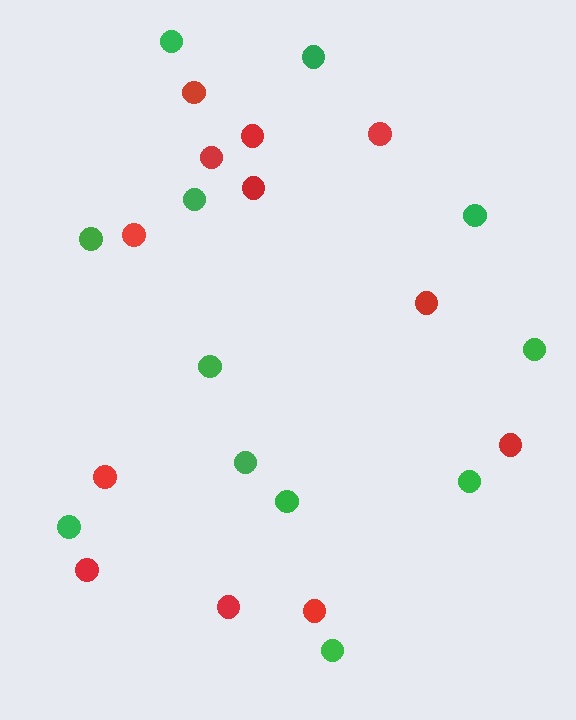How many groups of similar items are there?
There are 2 groups: one group of red circles (12) and one group of green circles (12).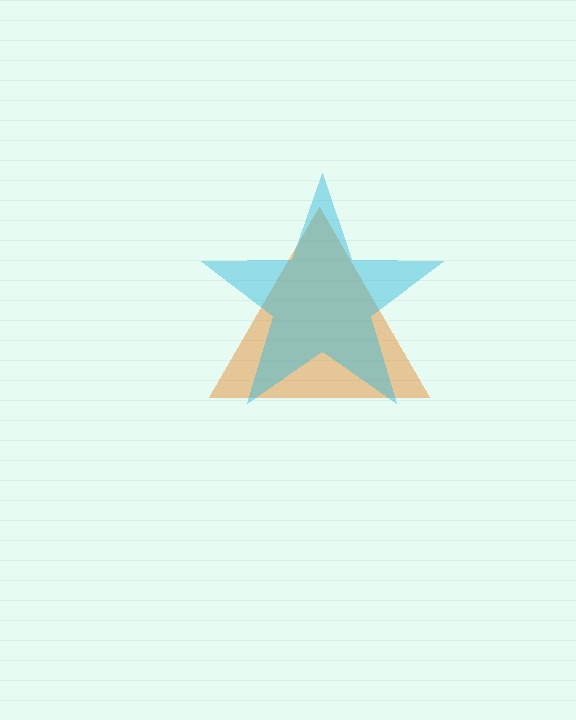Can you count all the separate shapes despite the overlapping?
Yes, there are 2 separate shapes.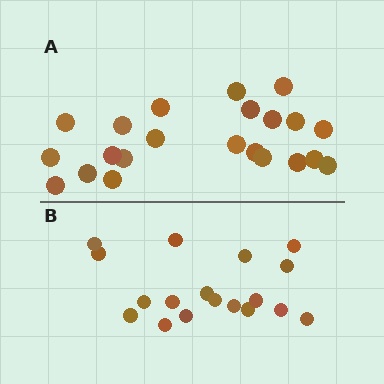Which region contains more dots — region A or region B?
Region A (the top region) has more dots.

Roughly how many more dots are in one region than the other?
Region A has about 4 more dots than region B.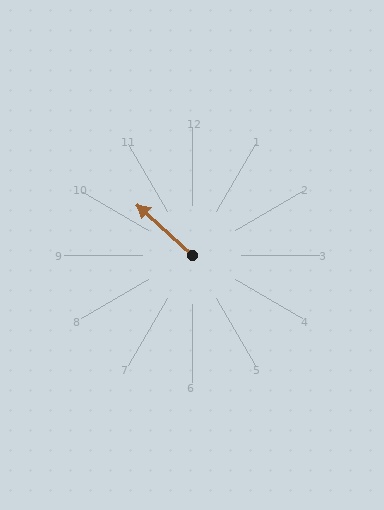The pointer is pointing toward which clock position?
Roughly 10 o'clock.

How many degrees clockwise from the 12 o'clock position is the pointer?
Approximately 313 degrees.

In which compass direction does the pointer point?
Northwest.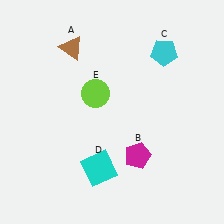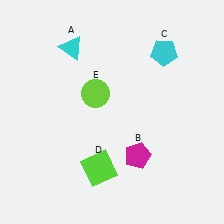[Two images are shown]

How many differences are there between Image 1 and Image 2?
There are 2 differences between the two images.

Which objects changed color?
A changed from brown to cyan. D changed from cyan to lime.